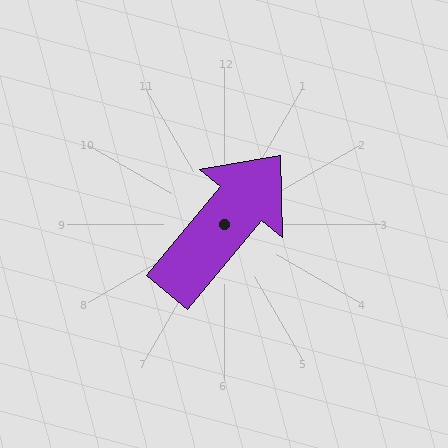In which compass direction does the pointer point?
Northeast.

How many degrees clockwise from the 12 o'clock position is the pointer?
Approximately 39 degrees.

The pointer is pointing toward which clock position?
Roughly 1 o'clock.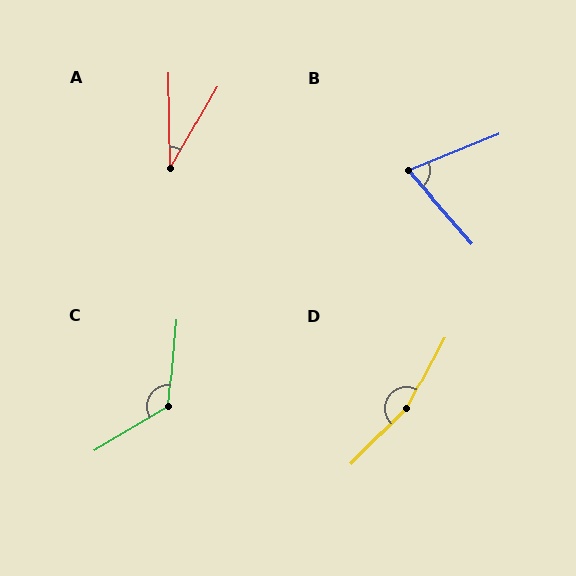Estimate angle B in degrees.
Approximately 71 degrees.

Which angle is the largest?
D, at approximately 163 degrees.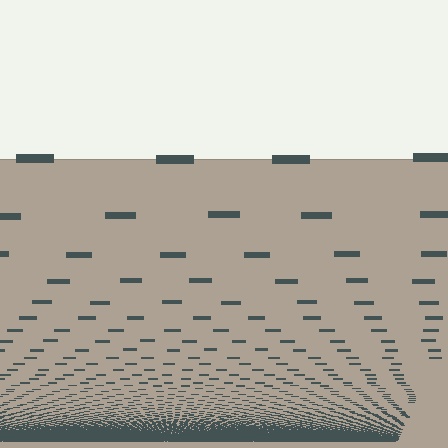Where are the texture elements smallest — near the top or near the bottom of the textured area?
Near the bottom.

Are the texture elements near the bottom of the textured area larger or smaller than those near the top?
Smaller. The gradient is inverted — elements near the bottom are smaller and denser.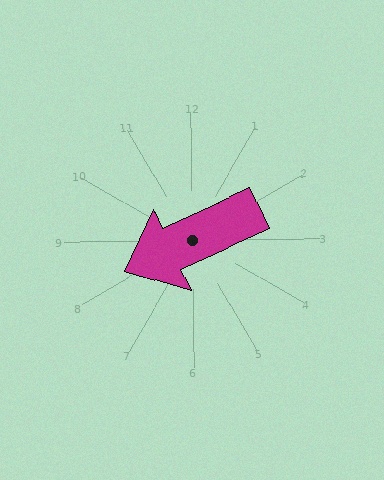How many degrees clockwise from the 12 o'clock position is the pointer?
Approximately 246 degrees.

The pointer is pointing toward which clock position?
Roughly 8 o'clock.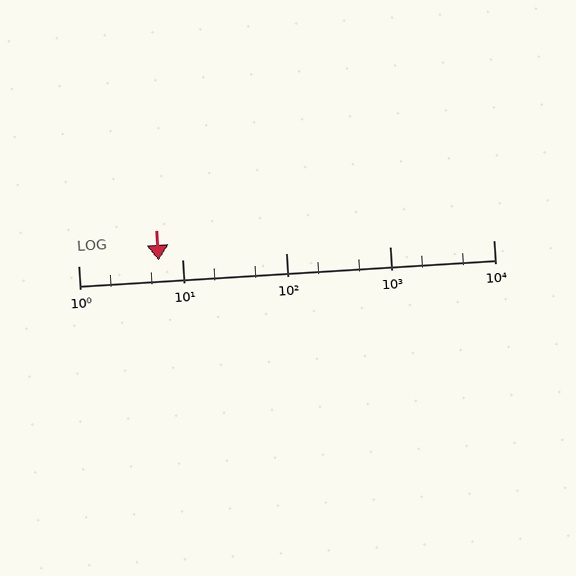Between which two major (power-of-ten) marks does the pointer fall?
The pointer is between 1 and 10.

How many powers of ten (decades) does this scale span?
The scale spans 4 decades, from 1 to 10000.